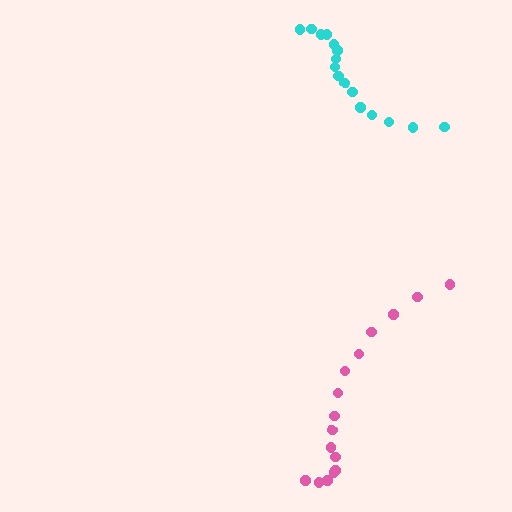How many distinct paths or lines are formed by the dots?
There are 2 distinct paths.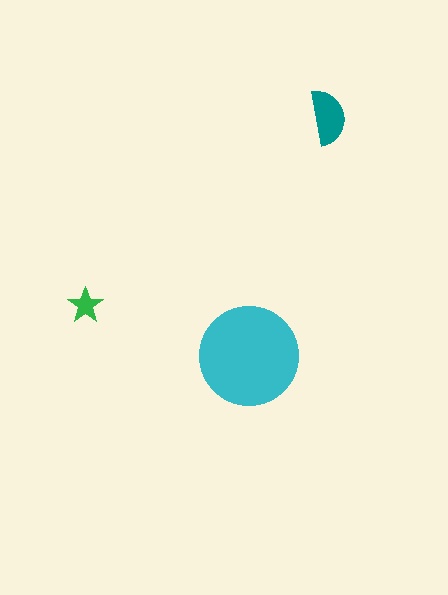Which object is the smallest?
The green star.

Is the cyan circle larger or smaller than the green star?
Larger.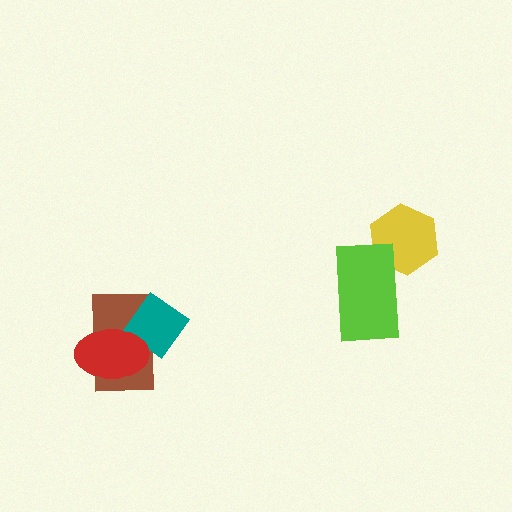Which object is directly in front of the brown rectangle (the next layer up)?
The teal diamond is directly in front of the brown rectangle.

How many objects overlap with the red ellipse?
2 objects overlap with the red ellipse.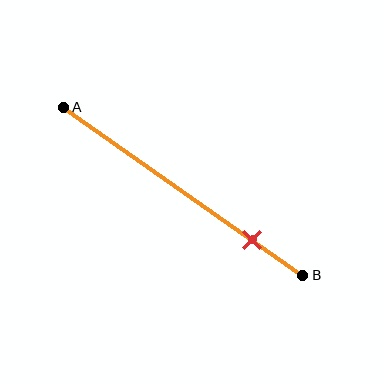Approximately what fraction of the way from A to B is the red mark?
The red mark is approximately 80% of the way from A to B.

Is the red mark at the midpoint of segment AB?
No, the mark is at about 80% from A, not at the 50% midpoint.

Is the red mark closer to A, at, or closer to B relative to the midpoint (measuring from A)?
The red mark is closer to point B than the midpoint of segment AB.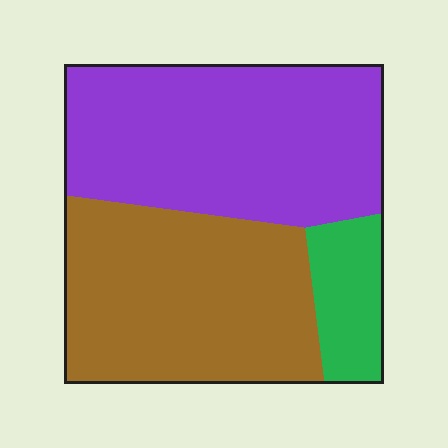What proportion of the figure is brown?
Brown covers 42% of the figure.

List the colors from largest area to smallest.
From largest to smallest: purple, brown, green.